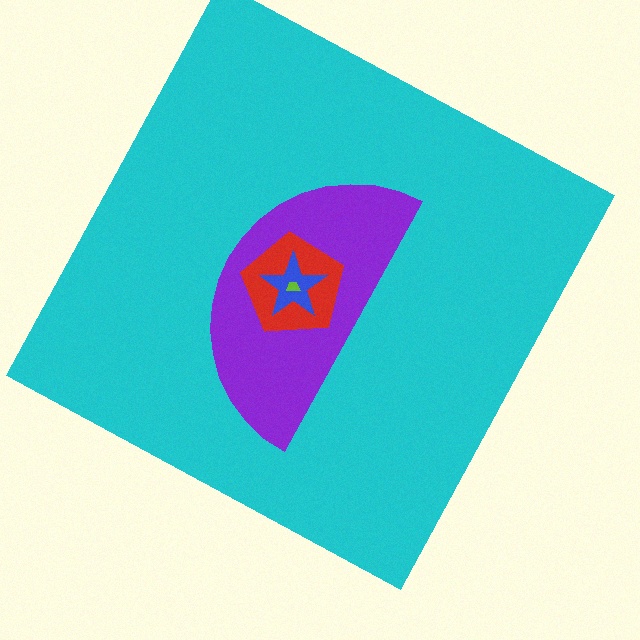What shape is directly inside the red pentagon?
The blue star.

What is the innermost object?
The lime trapezoid.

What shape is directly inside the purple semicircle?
The red pentagon.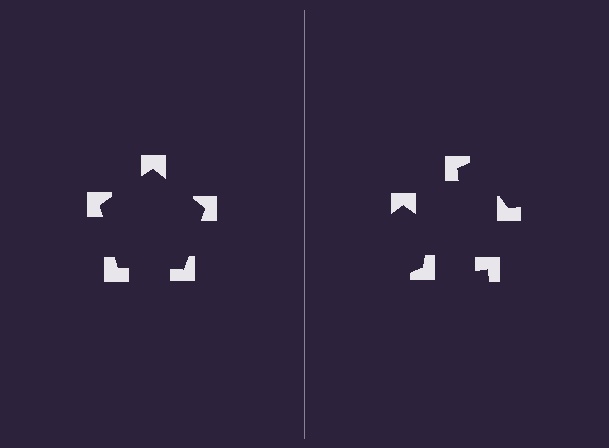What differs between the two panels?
The notched squares are positioned identically on both sides; only the wedge orientations differ. On the left they align to a pentagon; on the right they are misaligned.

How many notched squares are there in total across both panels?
10 — 5 on each side.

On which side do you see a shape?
An illusory pentagon appears on the left side. On the right side the wedge cuts are rotated, so no coherent shape forms.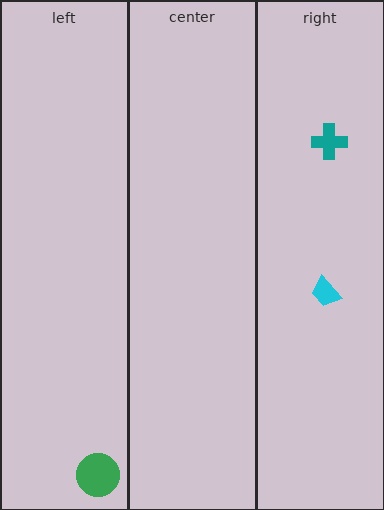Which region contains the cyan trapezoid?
The right region.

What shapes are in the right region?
The cyan trapezoid, the teal cross.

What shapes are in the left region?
The green circle.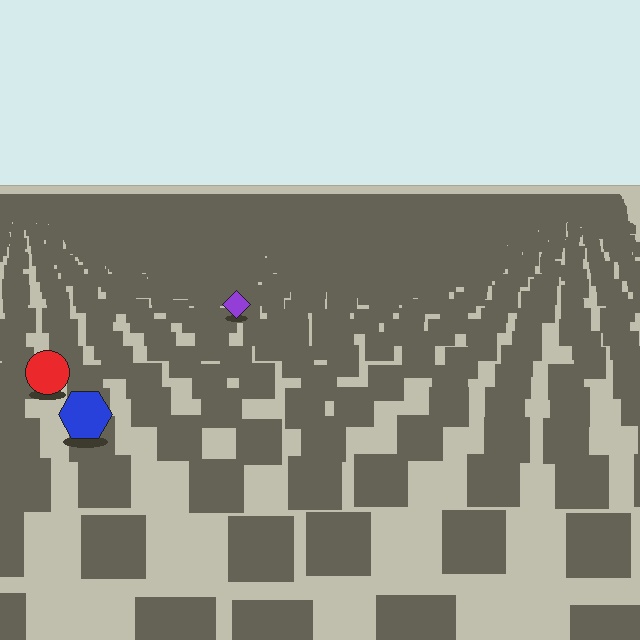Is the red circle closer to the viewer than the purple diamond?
Yes. The red circle is closer — you can tell from the texture gradient: the ground texture is coarser near it.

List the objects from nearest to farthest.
From nearest to farthest: the blue hexagon, the red circle, the purple diamond.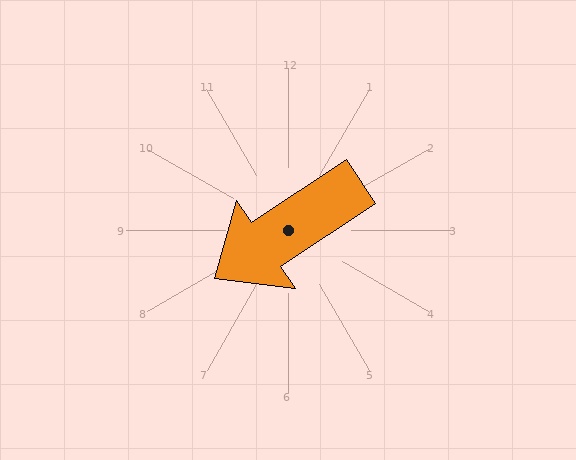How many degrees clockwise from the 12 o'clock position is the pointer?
Approximately 236 degrees.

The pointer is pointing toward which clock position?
Roughly 8 o'clock.